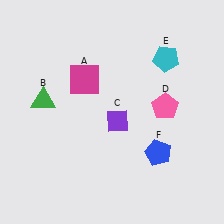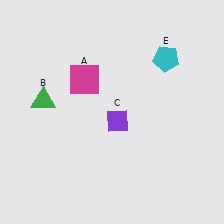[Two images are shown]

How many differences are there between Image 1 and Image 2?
There are 2 differences between the two images.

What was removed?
The pink pentagon (D), the blue pentagon (F) were removed in Image 2.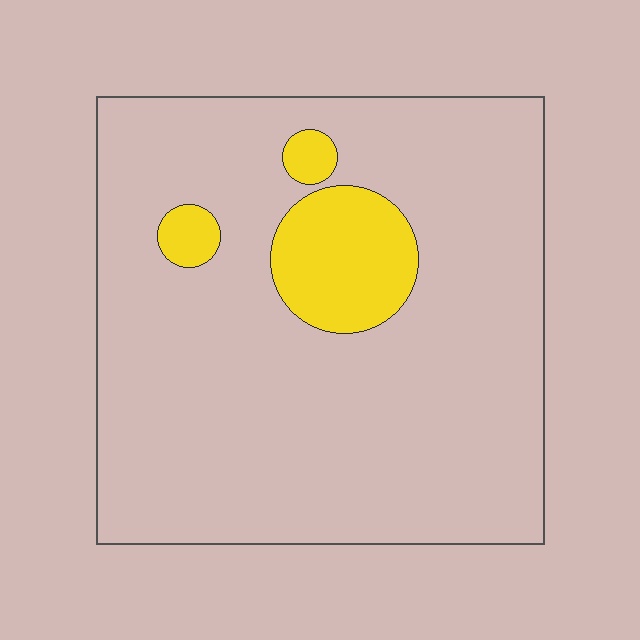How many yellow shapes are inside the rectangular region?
3.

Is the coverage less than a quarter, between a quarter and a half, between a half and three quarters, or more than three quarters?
Less than a quarter.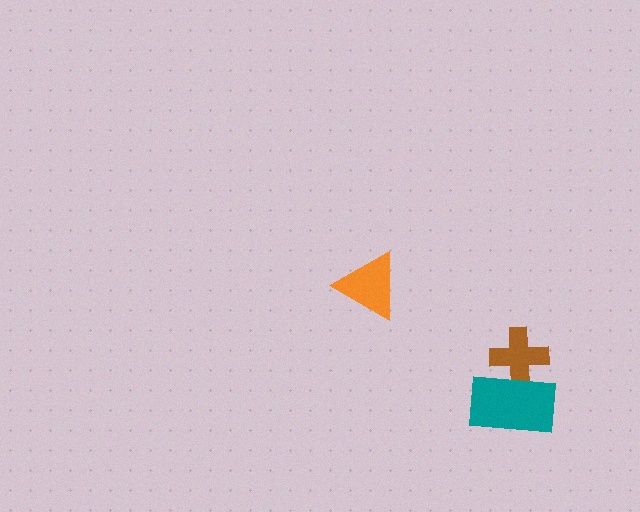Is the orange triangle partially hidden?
No, no other shape covers it.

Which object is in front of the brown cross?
The teal rectangle is in front of the brown cross.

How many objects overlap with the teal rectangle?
1 object overlaps with the teal rectangle.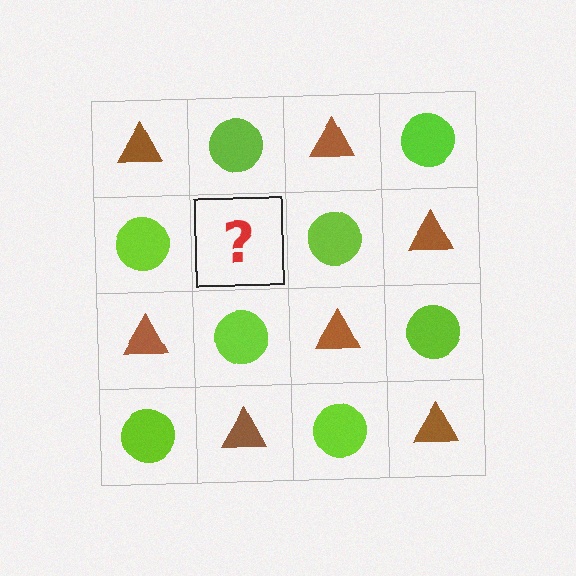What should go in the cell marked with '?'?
The missing cell should contain a brown triangle.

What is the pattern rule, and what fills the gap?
The rule is that it alternates brown triangle and lime circle in a checkerboard pattern. The gap should be filled with a brown triangle.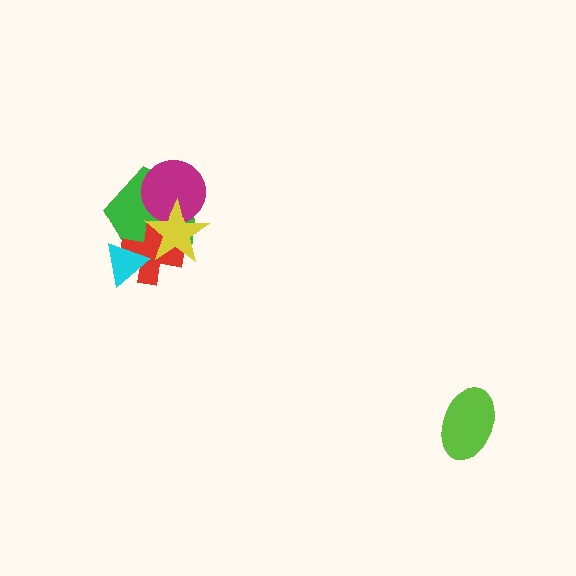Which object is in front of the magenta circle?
The yellow star is in front of the magenta circle.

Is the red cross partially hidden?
Yes, it is partially covered by another shape.